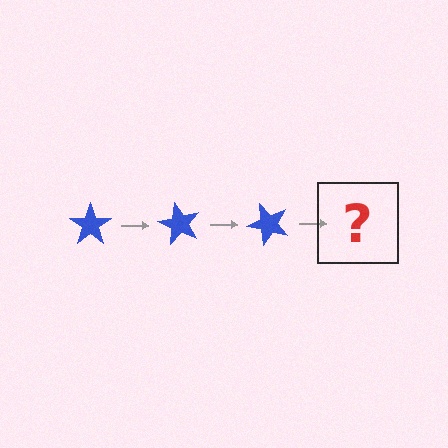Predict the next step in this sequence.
The next step is a blue star rotated 180 degrees.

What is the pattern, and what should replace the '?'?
The pattern is that the star rotates 60 degrees each step. The '?' should be a blue star rotated 180 degrees.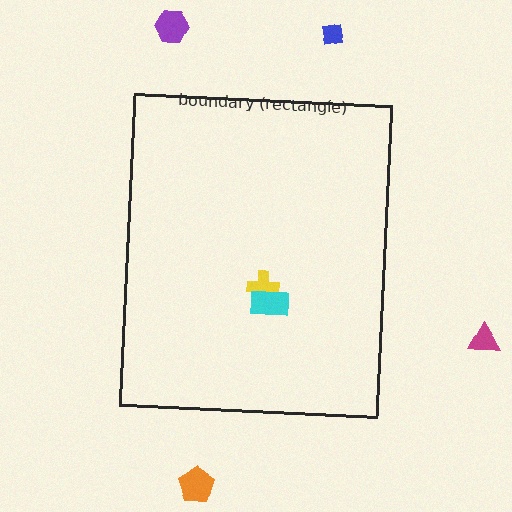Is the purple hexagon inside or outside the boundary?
Outside.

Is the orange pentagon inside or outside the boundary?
Outside.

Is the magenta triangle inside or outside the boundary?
Outside.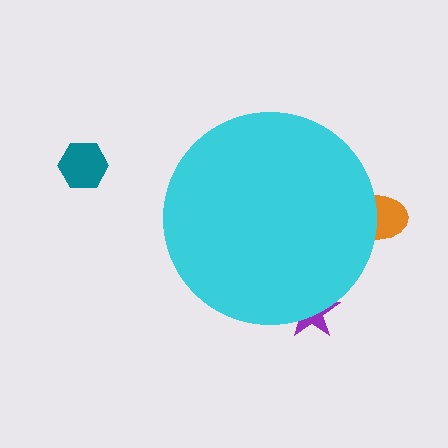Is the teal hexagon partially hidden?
No, the teal hexagon is fully visible.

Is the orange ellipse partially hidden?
Yes, the orange ellipse is partially hidden behind the cyan circle.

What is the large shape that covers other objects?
A cyan circle.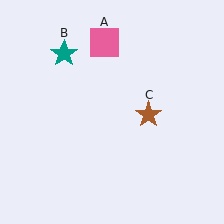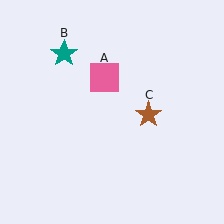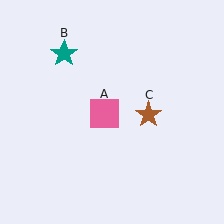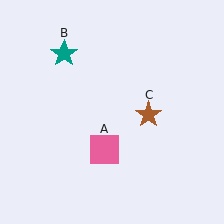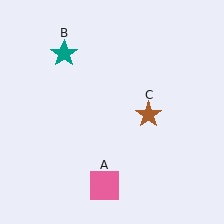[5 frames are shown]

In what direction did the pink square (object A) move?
The pink square (object A) moved down.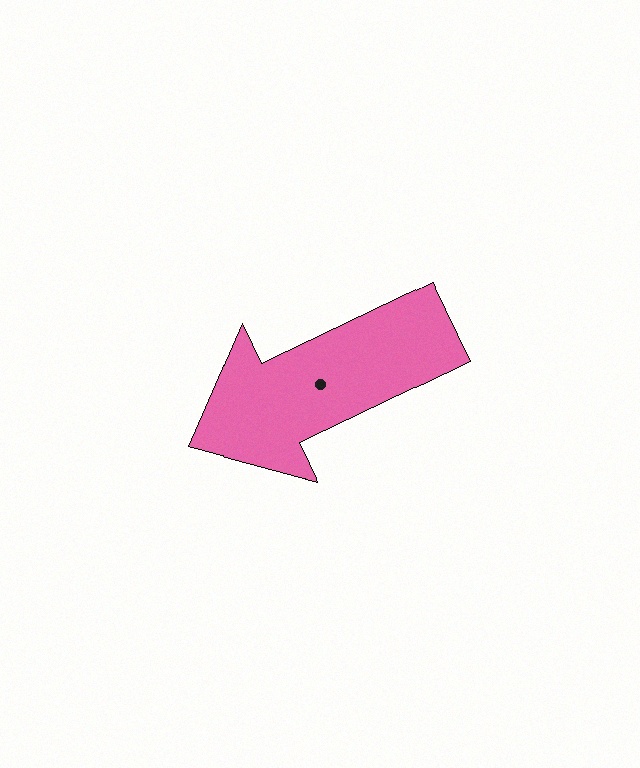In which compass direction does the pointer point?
Southwest.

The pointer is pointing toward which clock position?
Roughly 8 o'clock.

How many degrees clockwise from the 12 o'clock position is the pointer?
Approximately 244 degrees.